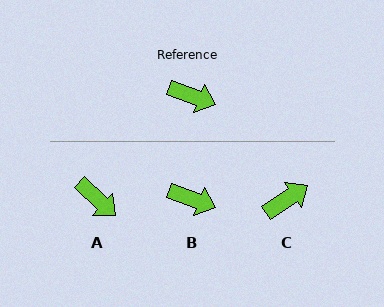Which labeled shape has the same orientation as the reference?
B.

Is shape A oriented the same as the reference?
No, it is off by about 23 degrees.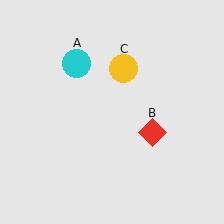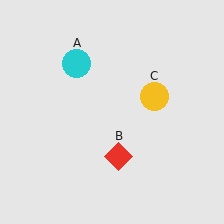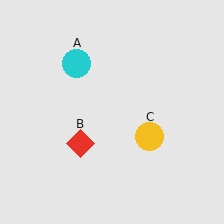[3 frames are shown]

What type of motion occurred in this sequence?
The red diamond (object B), yellow circle (object C) rotated clockwise around the center of the scene.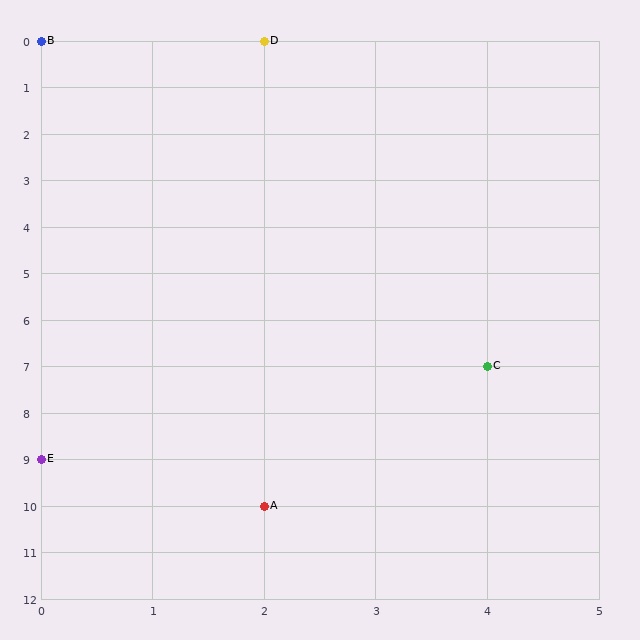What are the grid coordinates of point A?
Point A is at grid coordinates (2, 10).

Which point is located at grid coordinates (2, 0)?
Point D is at (2, 0).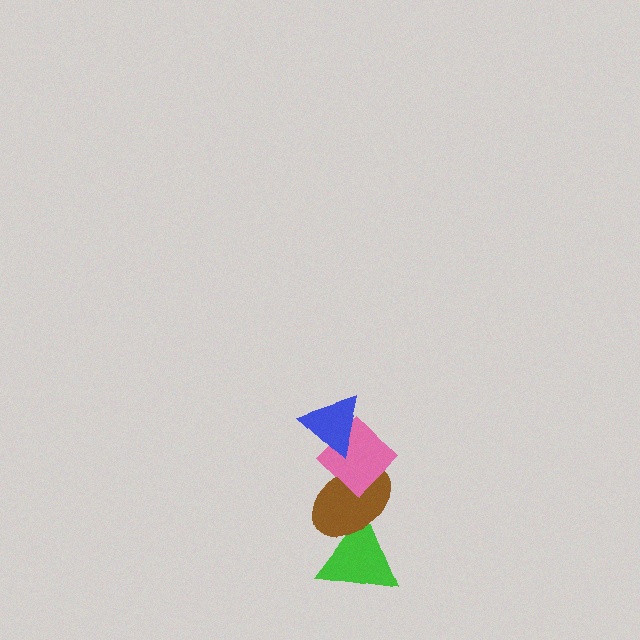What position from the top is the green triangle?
The green triangle is 4th from the top.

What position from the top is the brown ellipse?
The brown ellipse is 3rd from the top.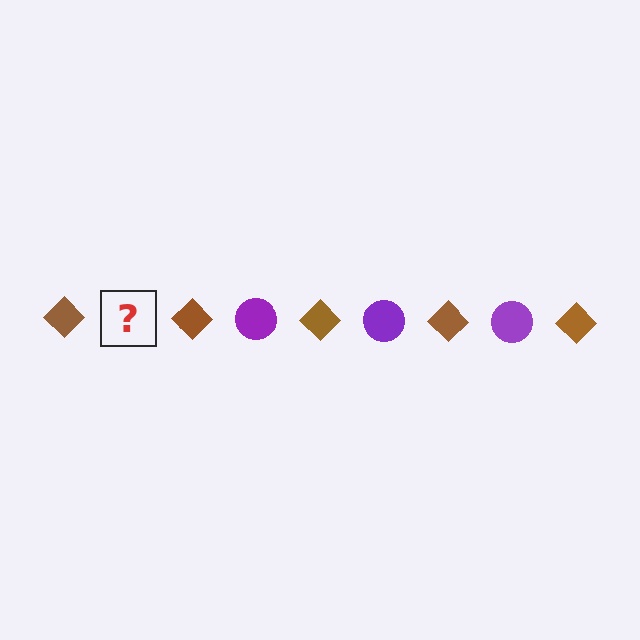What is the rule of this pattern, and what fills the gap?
The rule is that the pattern alternates between brown diamond and purple circle. The gap should be filled with a purple circle.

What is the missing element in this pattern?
The missing element is a purple circle.